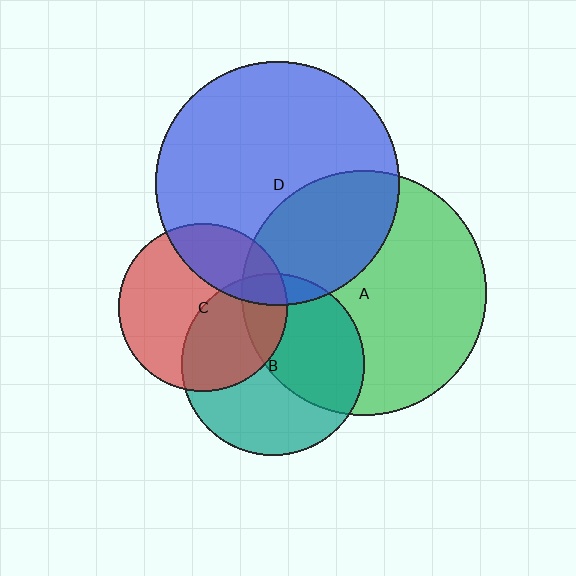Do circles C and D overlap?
Yes.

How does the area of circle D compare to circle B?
Approximately 1.8 times.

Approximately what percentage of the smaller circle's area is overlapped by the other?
Approximately 30%.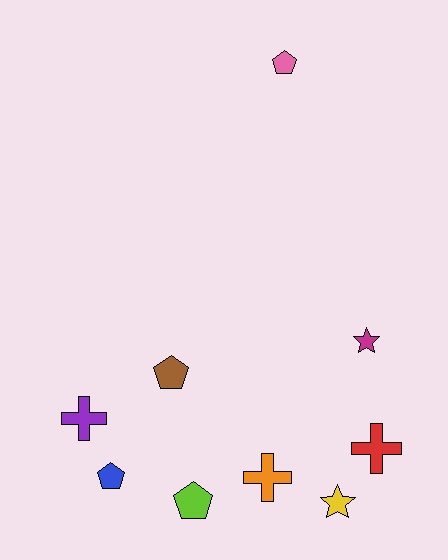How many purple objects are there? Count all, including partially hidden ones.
There is 1 purple object.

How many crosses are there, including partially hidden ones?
There are 3 crosses.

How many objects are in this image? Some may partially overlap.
There are 9 objects.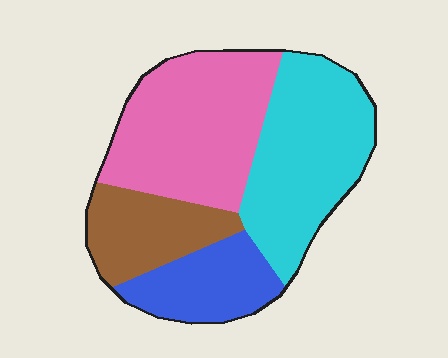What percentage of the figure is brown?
Brown takes up about one sixth (1/6) of the figure.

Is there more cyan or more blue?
Cyan.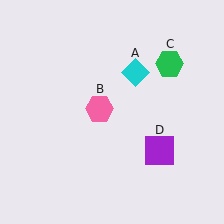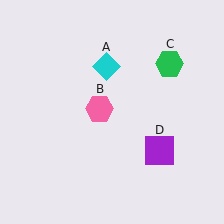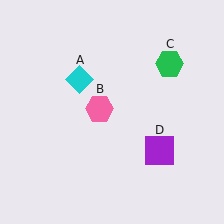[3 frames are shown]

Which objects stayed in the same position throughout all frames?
Pink hexagon (object B) and green hexagon (object C) and purple square (object D) remained stationary.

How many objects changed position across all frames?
1 object changed position: cyan diamond (object A).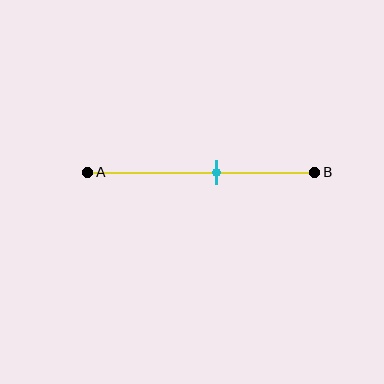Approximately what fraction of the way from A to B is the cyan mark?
The cyan mark is approximately 55% of the way from A to B.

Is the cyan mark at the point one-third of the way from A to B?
No, the mark is at about 55% from A, not at the 33% one-third point.